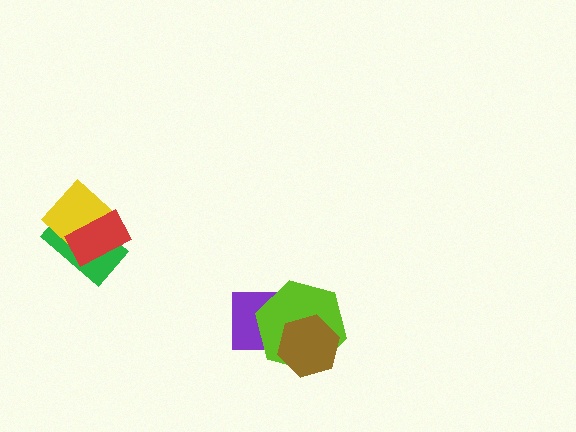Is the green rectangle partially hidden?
Yes, it is partially covered by another shape.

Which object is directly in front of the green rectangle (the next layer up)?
The yellow diamond is directly in front of the green rectangle.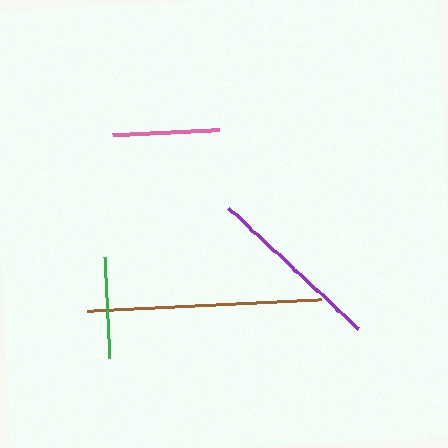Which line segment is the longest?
The brown line is the longest at approximately 234 pixels.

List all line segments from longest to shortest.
From longest to shortest: brown, purple, pink, green.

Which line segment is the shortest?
The green line is the shortest at approximately 101 pixels.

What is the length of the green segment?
The green segment is approximately 101 pixels long.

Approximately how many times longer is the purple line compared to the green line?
The purple line is approximately 1.8 times the length of the green line.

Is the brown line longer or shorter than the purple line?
The brown line is longer than the purple line.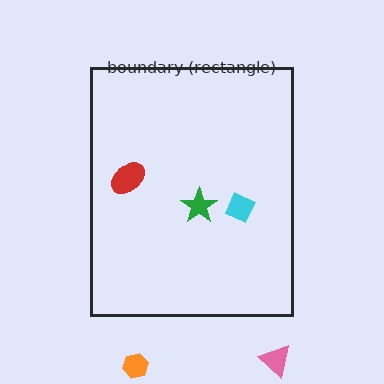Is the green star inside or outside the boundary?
Inside.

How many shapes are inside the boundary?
3 inside, 2 outside.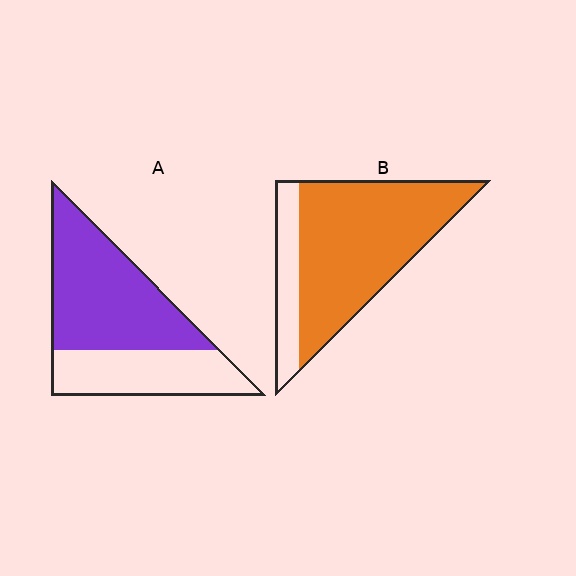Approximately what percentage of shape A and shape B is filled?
A is approximately 60% and B is approximately 80%.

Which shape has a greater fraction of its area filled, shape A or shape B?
Shape B.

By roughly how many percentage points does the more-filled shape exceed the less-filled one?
By roughly 15 percentage points (B over A).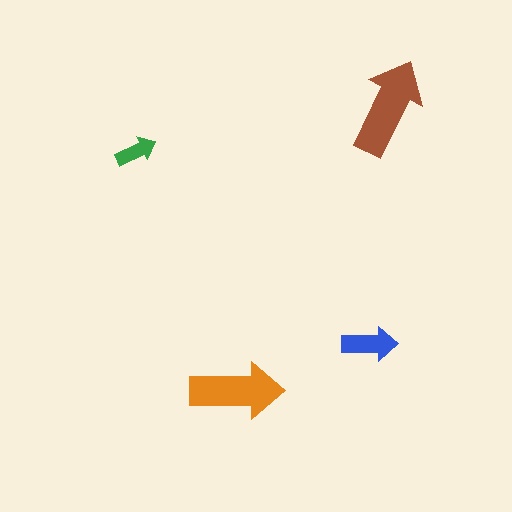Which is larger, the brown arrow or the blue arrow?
The brown one.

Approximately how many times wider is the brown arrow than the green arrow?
About 2.5 times wider.